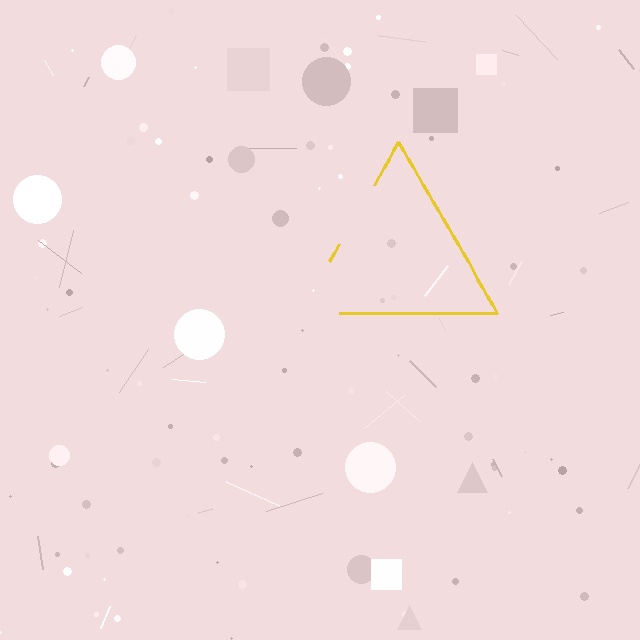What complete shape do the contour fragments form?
The contour fragments form a triangle.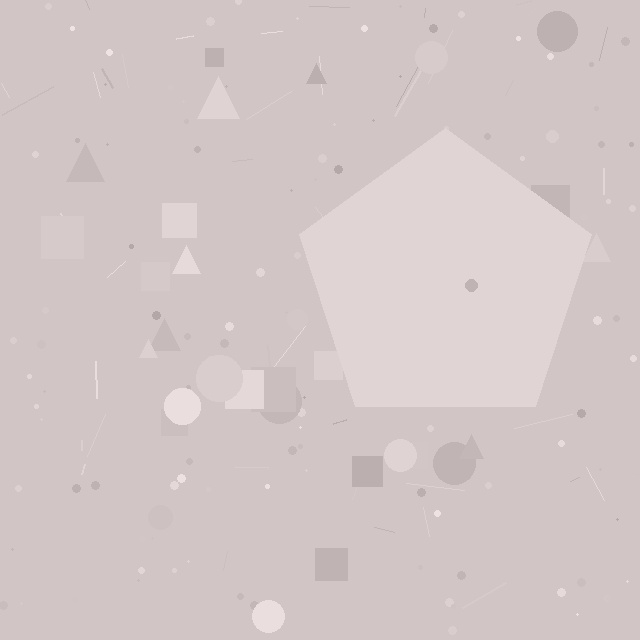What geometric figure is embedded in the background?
A pentagon is embedded in the background.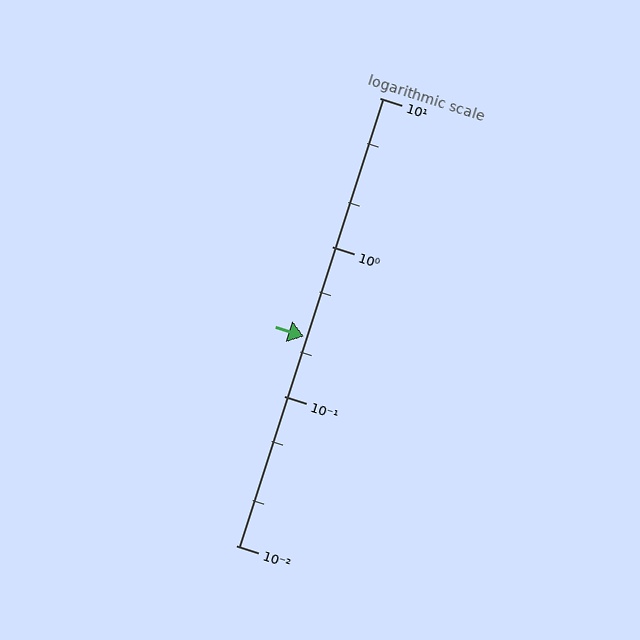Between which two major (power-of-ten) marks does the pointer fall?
The pointer is between 0.1 and 1.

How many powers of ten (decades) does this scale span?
The scale spans 3 decades, from 0.01 to 10.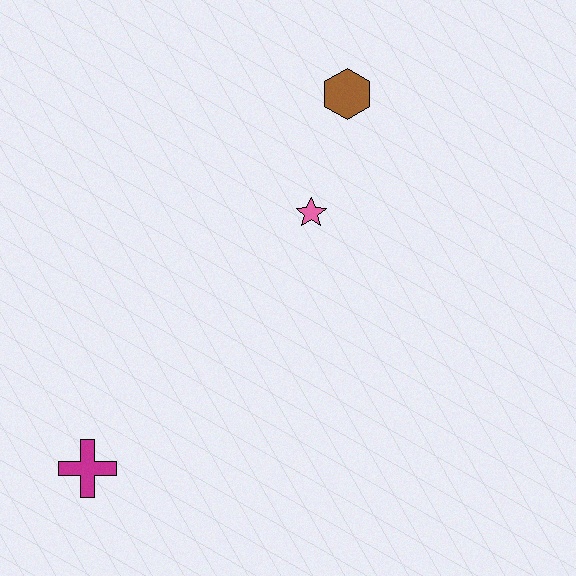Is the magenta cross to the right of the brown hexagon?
No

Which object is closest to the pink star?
The brown hexagon is closest to the pink star.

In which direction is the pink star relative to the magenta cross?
The pink star is above the magenta cross.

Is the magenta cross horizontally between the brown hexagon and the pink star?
No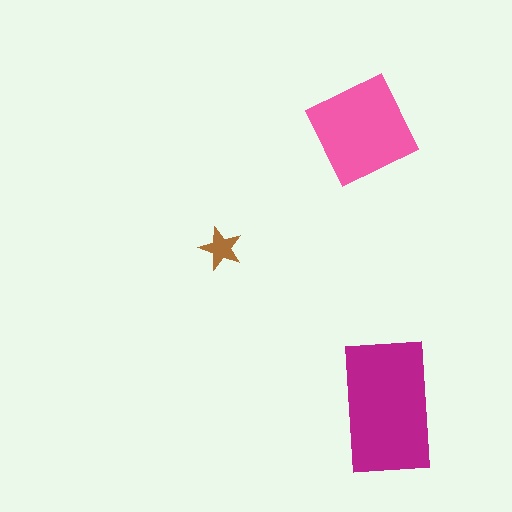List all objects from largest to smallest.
The magenta rectangle, the pink diamond, the brown star.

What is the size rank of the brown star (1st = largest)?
3rd.